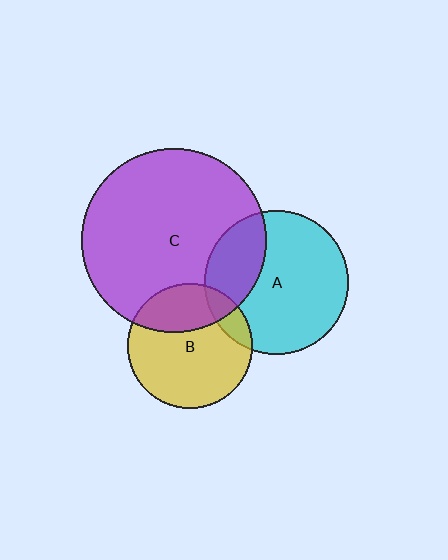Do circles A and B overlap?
Yes.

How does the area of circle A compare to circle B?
Approximately 1.3 times.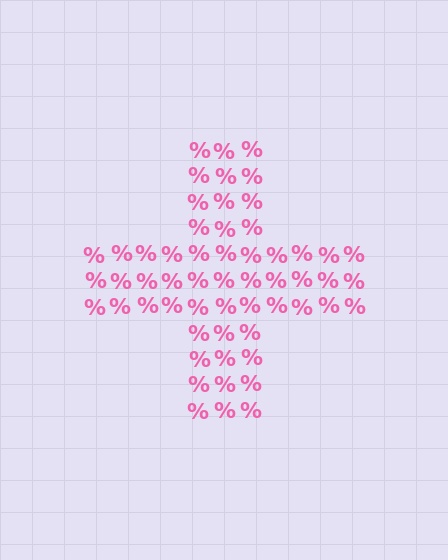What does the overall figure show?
The overall figure shows a cross.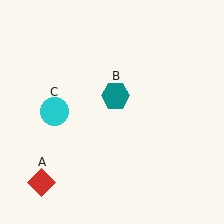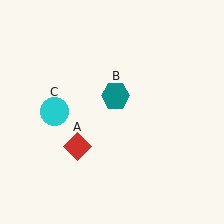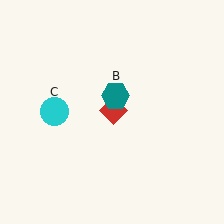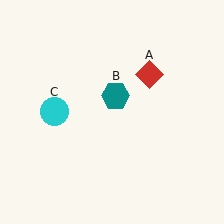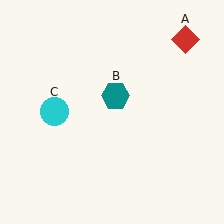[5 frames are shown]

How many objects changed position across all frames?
1 object changed position: red diamond (object A).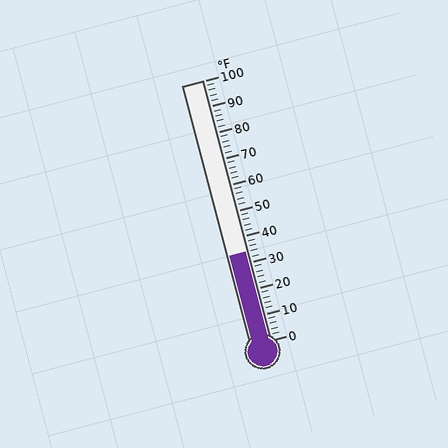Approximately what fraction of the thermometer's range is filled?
The thermometer is filled to approximately 35% of its range.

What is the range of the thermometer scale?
The thermometer scale ranges from 0°F to 100°F.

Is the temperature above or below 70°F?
The temperature is below 70°F.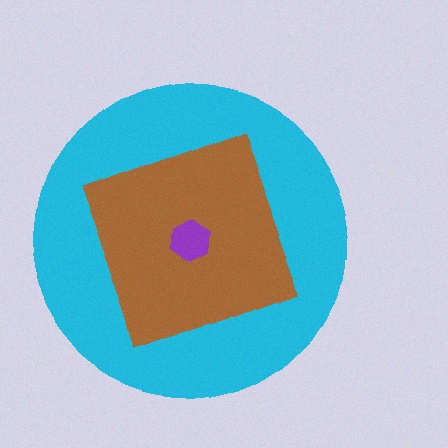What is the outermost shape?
The cyan circle.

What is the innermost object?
The purple hexagon.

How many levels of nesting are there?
3.